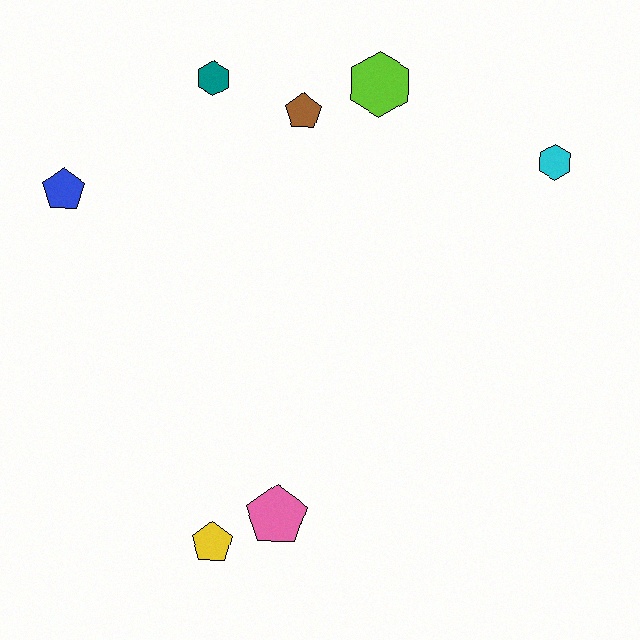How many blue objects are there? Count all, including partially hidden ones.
There is 1 blue object.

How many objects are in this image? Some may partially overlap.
There are 7 objects.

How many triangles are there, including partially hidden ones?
There are no triangles.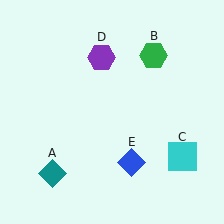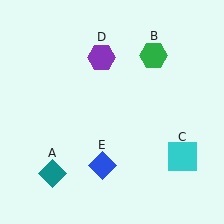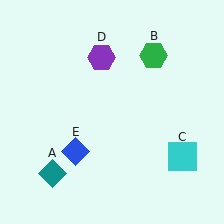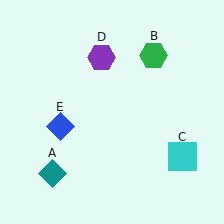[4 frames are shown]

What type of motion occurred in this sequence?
The blue diamond (object E) rotated clockwise around the center of the scene.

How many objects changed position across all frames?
1 object changed position: blue diamond (object E).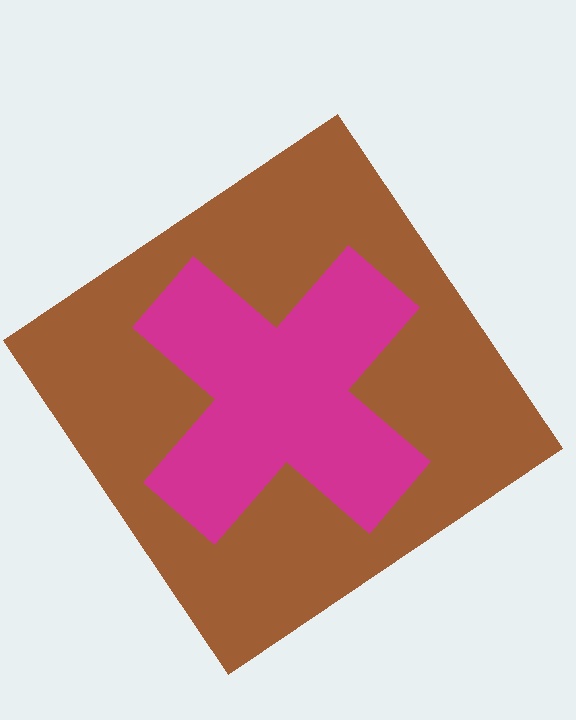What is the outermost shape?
The brown diamond.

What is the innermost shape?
The magenta cross.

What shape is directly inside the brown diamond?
The magenta cross.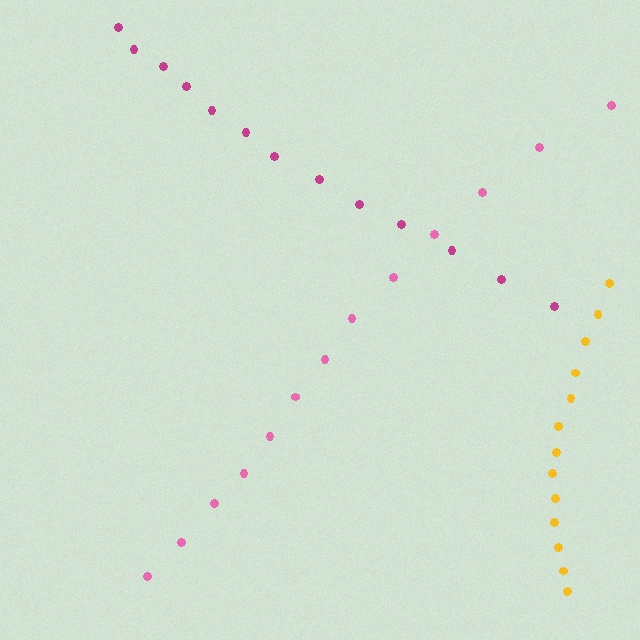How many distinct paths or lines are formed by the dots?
There are 3 distinct paths.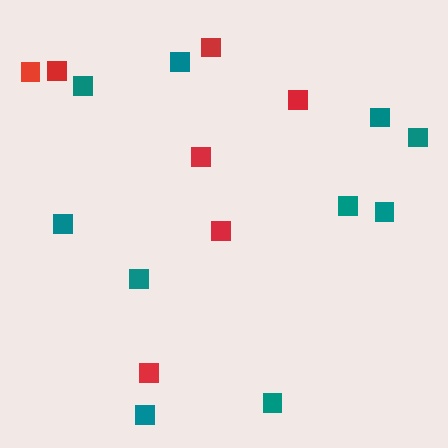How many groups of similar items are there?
There are 2 groups: one group of teal squares (10) and one group of red squares (7).